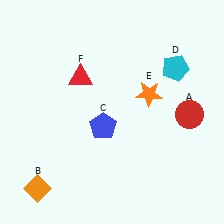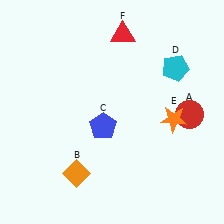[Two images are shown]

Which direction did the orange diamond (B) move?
The orange diamond (B) moved right.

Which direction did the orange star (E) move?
The orange star (E) moved down.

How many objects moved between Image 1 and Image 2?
3 objects moved between the two images.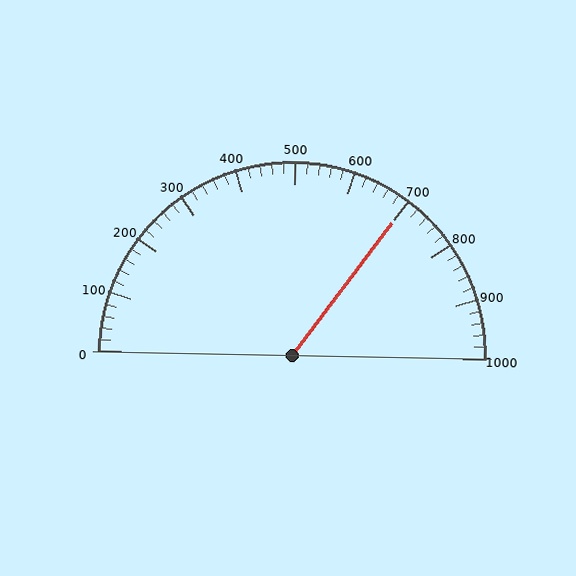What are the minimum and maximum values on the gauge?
The gauge ranges from 0 to 1000.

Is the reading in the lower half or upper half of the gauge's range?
The reading is in the upper half of the range (0 to 1000).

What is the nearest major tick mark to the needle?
The nearest major tick mark is 700.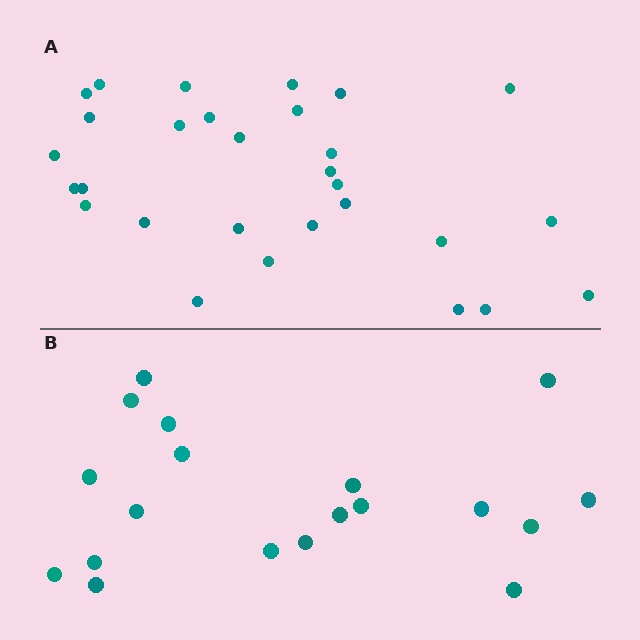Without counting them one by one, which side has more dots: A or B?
Region A (the top region) has more dots.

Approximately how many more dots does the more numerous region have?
Region A has roughly 10 or so more dots than region B.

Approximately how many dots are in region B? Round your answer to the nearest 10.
About 20 dots. (The exact count is 19, which rounds to 20.)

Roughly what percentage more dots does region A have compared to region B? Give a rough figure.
About 55% more.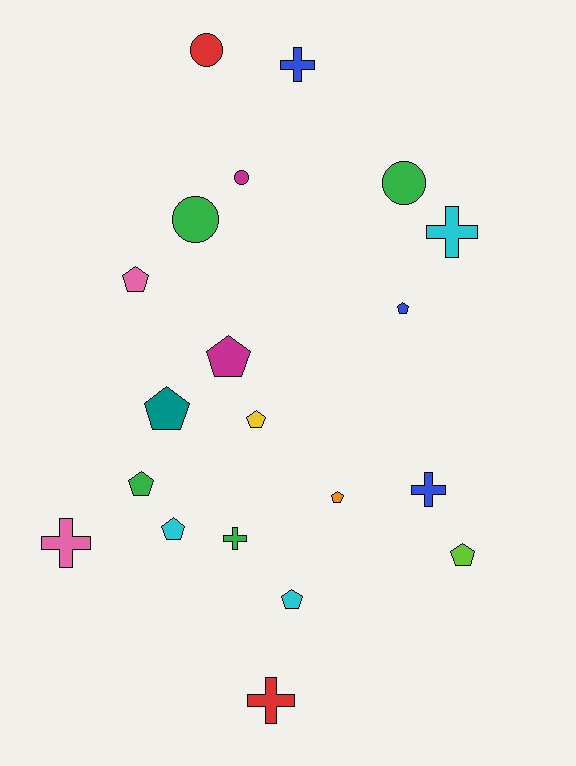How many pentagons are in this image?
There are 10 pentagons.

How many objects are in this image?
There are 20 objects.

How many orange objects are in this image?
There is 1 orange object.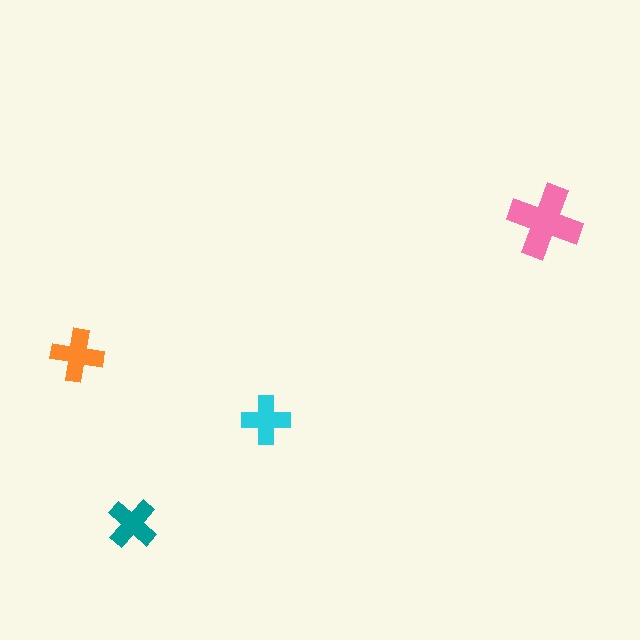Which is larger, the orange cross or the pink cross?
The pink one.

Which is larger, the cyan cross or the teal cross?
The teal one.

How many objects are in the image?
There are 4 objects in the image.